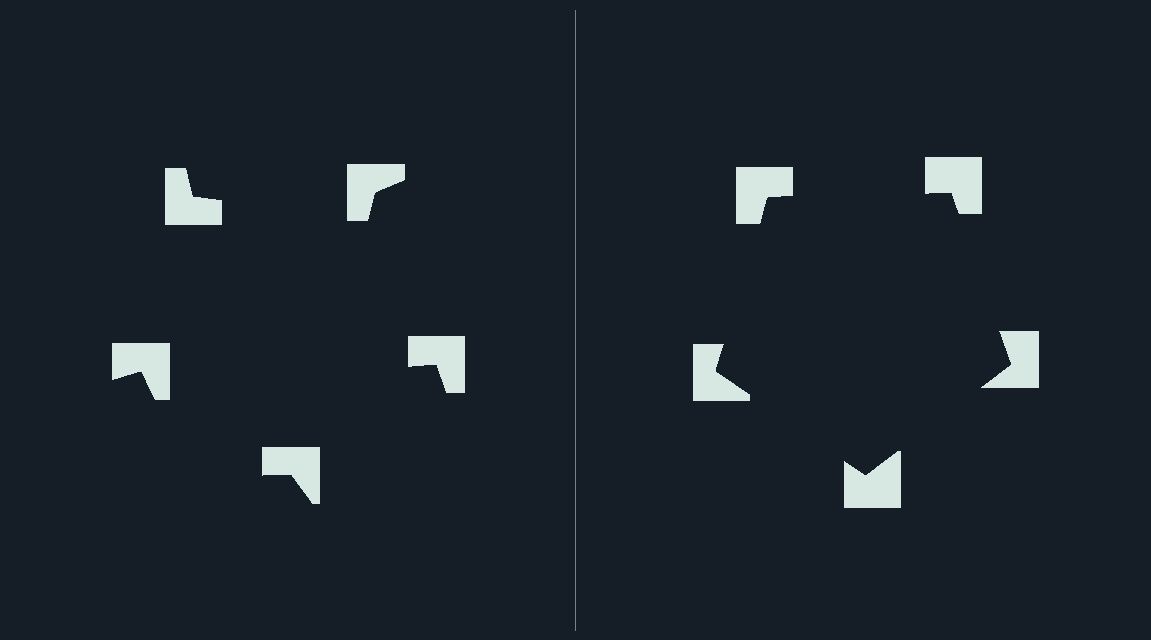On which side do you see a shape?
An illusory pentagon appears on the right side. On the left side the wedge cuts are rotated, so no coherent shape forms.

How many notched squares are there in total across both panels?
10 — 5 on each side.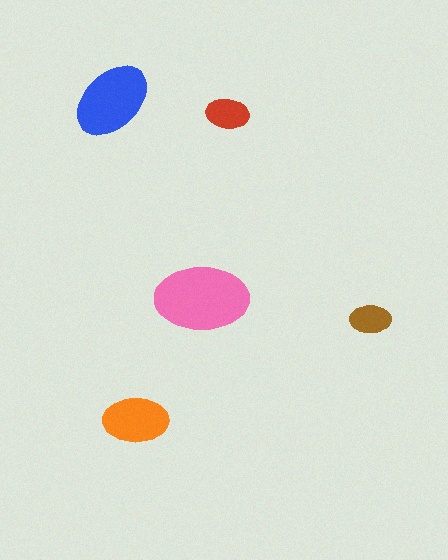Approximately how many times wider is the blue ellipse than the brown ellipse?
About 2 times wider.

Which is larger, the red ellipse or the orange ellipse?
The orange one.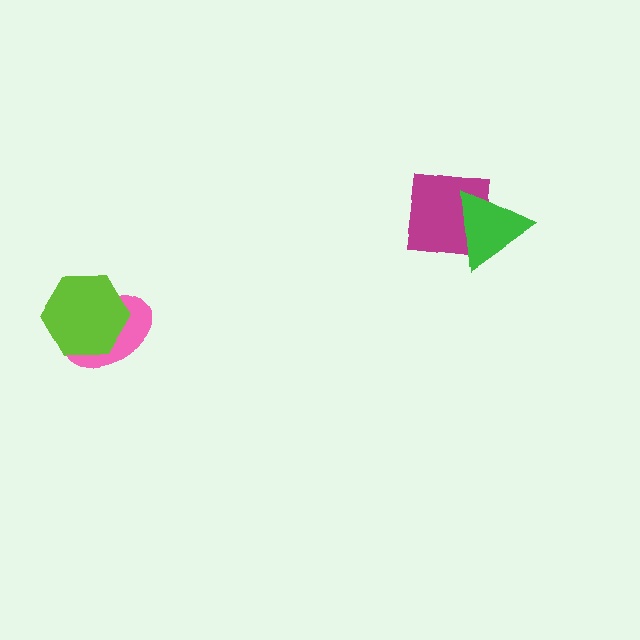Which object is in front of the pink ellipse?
The lime hexagon is in front of the pink ellipse.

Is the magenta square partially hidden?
Yes, it is partially covered by another shape.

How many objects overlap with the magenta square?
1 object overlaps with the magenta square.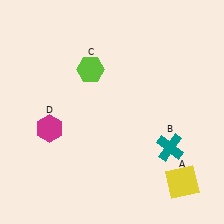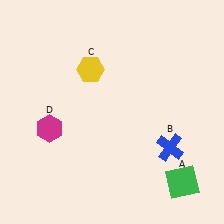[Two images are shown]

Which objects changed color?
A changed from yellow to green. B changed from teal to blue. C changed from lime to yellow.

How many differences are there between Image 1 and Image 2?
There are 3 differences between the two images.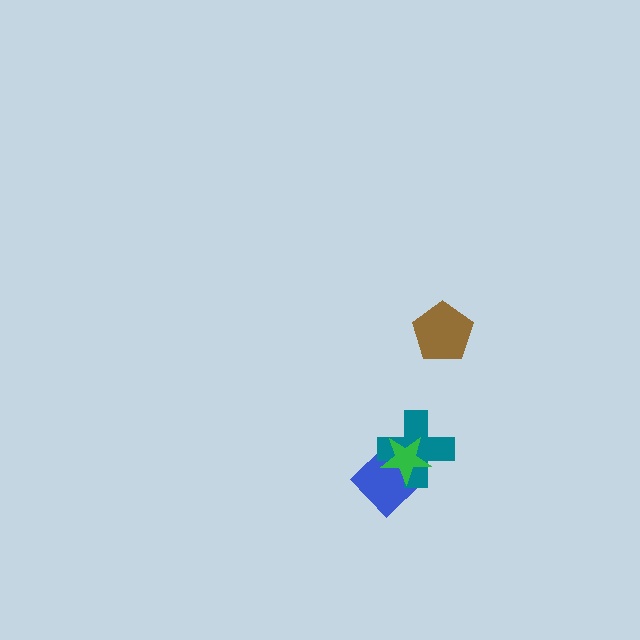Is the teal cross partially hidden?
Yes, it is partially covered by another shape.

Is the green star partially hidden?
No, no other shape covers it.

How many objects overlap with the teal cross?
2 objects overlap with the teal cross.